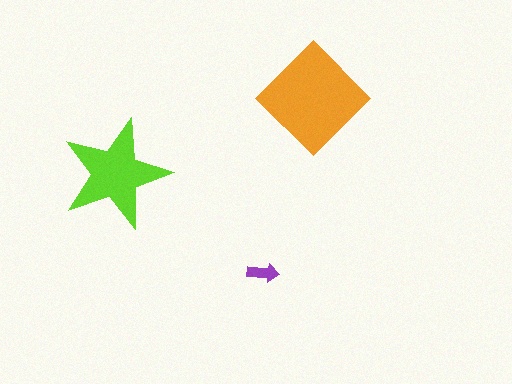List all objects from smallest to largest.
The purple arrow, the lime star, the orange diamond.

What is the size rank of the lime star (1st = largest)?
2nd.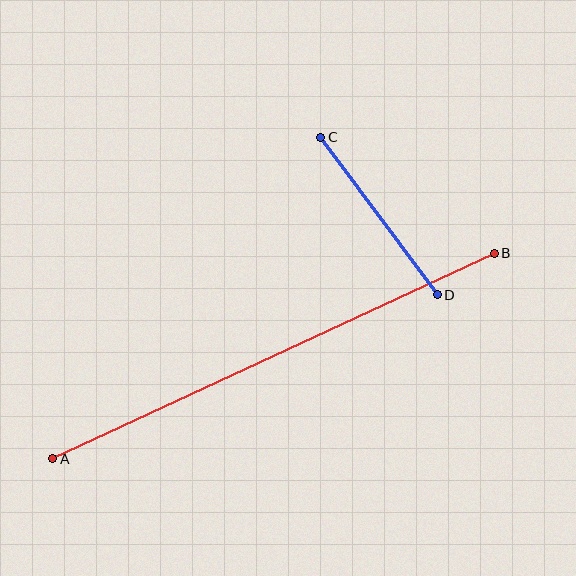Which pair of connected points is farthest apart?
Points A and B are farthest apart.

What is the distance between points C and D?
The distance is approximately 196 pixels.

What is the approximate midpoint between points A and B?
The midpoint is at approximately (273, 356) pixels.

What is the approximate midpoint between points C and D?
The midpoint is at approximately (379, 216) pixels.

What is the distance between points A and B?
The distance is approximately 487 pixels.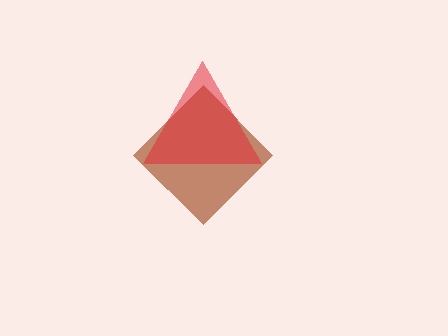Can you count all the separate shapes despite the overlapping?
Yes, there are 2 separate shapes.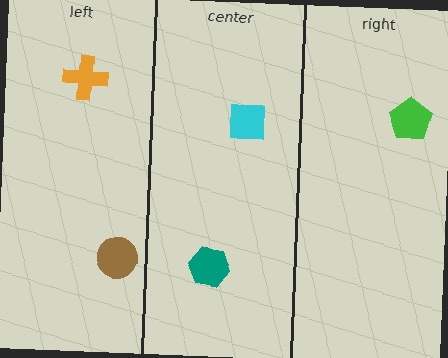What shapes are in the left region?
The brown circle, the orange cross.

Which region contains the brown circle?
The left region.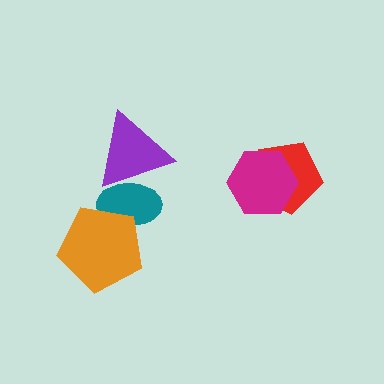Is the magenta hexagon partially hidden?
No, no other shape covers it.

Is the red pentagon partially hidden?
Yes, it is partially covered by another shape.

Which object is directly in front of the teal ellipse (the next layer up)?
The purple triangle is directly in front of the teal ellipse.